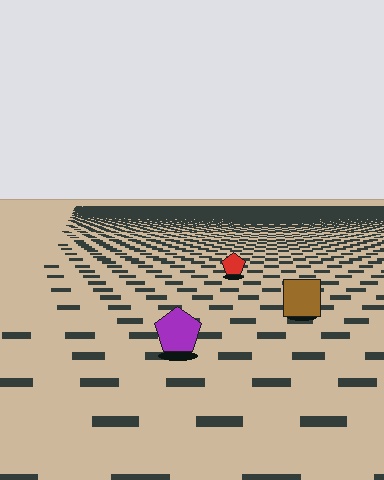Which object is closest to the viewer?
The purple pentagon is closest. The texture marks near it are larger and more spread out.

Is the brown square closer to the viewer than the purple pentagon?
No. The purple pentagon is closer — you can tell from the texture gradient: the ground texture is coarser near it.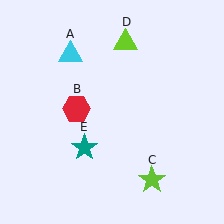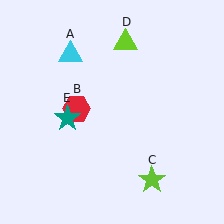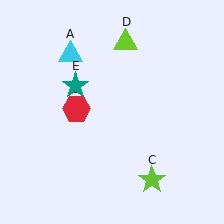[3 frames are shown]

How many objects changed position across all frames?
1 object changed position: teal star (object E).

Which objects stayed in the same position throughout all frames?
Cyan triangle (object A) and red hexagon (object B) and lime star (object C) and lime triangle (object D) remained stationary.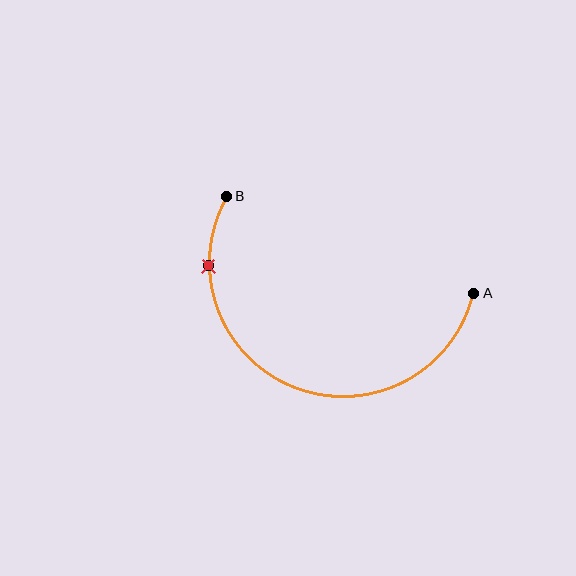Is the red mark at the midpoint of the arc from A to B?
No. The red mark lies on the arc but is closer to endpoint B. The arc midpoint would be at the point on the curve equidistant along the arc from both A and B.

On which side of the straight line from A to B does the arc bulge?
The arc bulges below the straight line connecting A and B.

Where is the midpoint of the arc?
The arc midpoint is the point on the curve farthest from the straight line joining A and B. It sits below that line.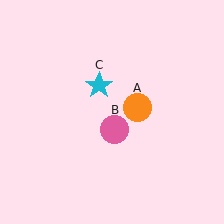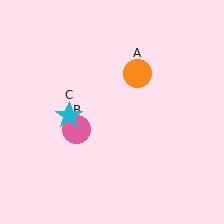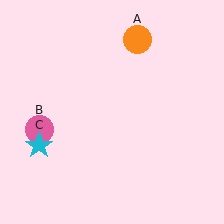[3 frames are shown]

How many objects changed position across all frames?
3 objects changed position: orange circle (object A), pink circle (object B), cyan star (object C).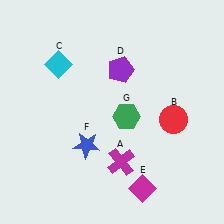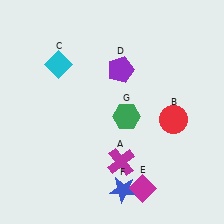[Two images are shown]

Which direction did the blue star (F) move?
The blue star (F) moved down.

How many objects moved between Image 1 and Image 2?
1 object moved between the two images.